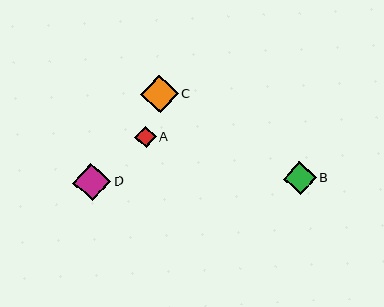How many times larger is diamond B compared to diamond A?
Diamond B is approximately 1.6 times the size of diamond A.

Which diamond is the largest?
Diamond C is the largest with a size of approximately 38 pixels.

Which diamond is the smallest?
Diamond A is the smallest with a size of approximately 21 pixels.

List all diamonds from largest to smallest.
From largest to smallest: C, D, B, A.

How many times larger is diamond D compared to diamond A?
Diamond D is approximately 1.8 times the size of diamond A.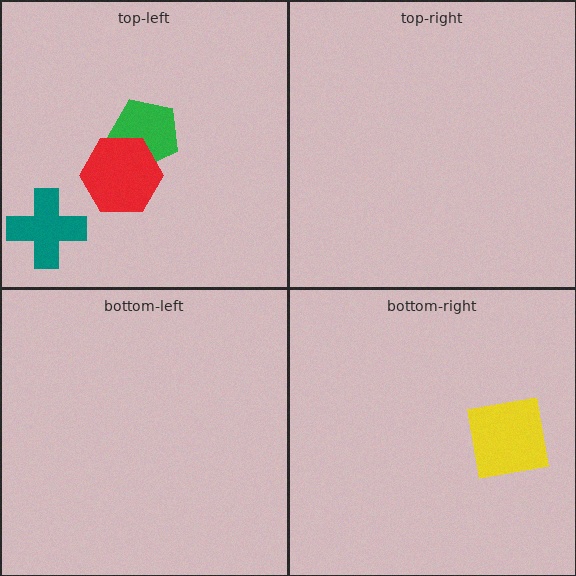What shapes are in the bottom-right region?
The yellow square.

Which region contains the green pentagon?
The top-left region.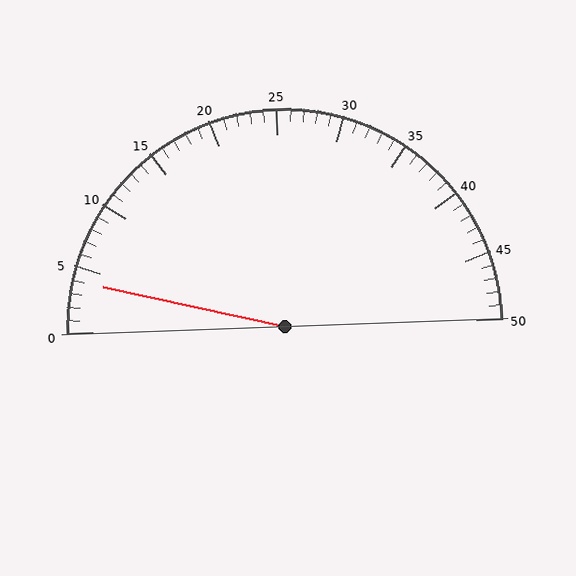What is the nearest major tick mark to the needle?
The nearest major tick mark is 5.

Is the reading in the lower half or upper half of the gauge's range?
The reading is in the lower half of the range (0 to 50).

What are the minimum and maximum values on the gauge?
The gauge ranges from 0 to 50.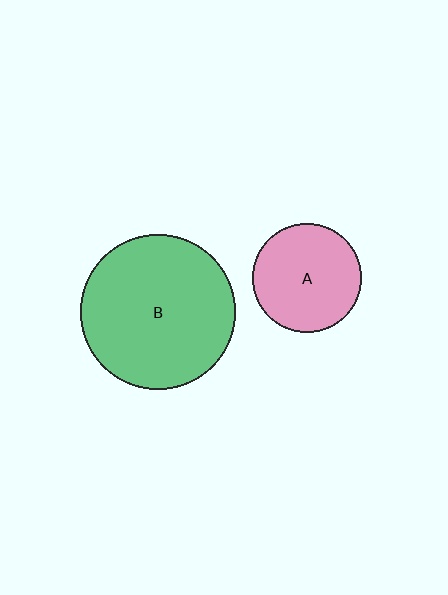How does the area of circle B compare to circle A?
Approximately 2.0 times.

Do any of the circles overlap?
No, none of the circles overlap.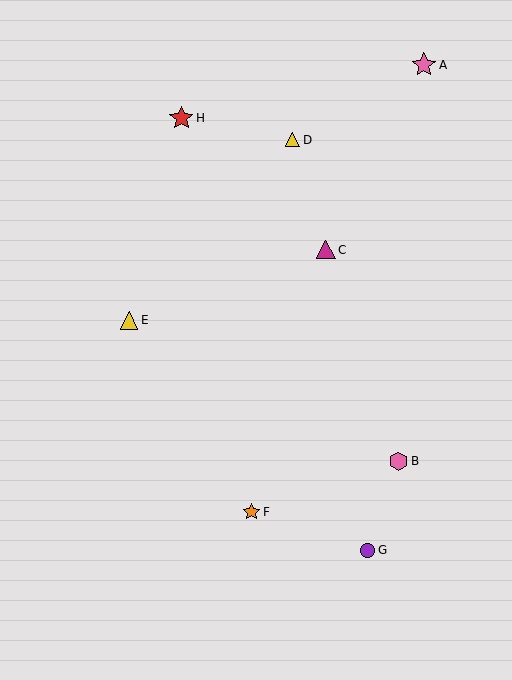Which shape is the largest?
The red star (labeled H) is the largest.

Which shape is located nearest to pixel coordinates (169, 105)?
The red star (labeled H) at (181, 118) is nearest to that location.